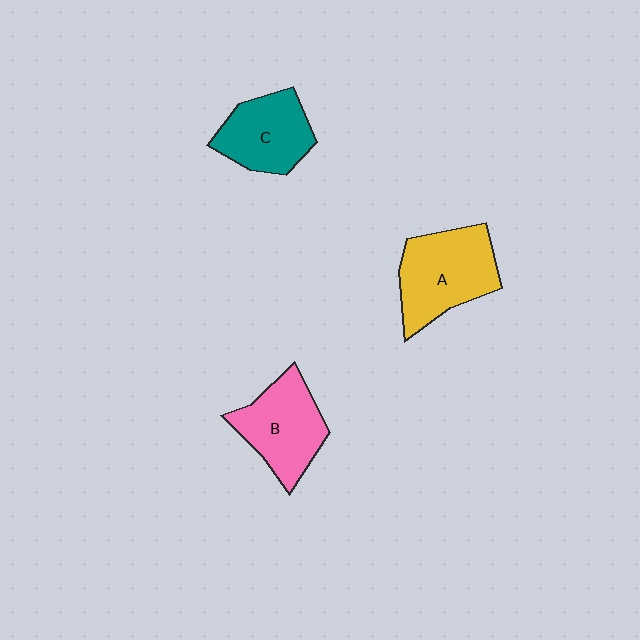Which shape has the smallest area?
Shape C (teal).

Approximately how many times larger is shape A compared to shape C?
Approximately 1.3 times.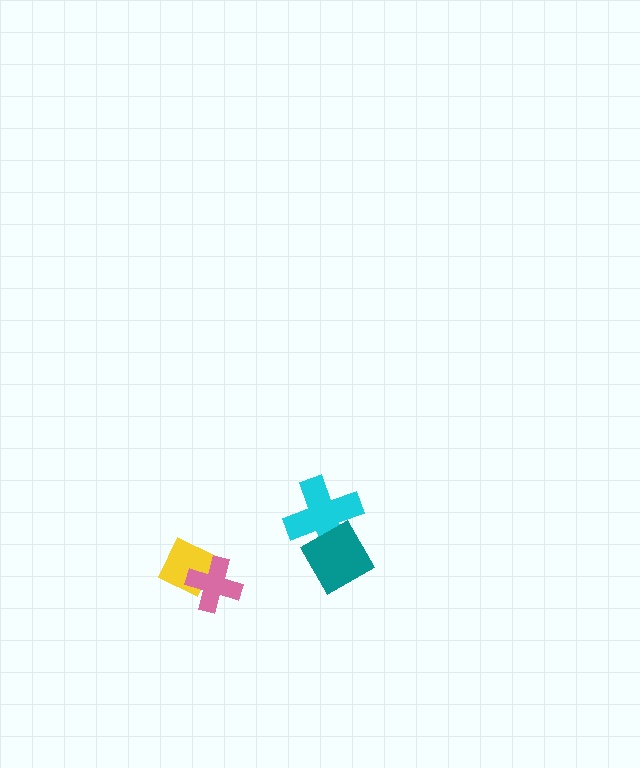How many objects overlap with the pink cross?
1 object overlaps with the pink cross.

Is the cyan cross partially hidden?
Yes, it is partially covered by another shape.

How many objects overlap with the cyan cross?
1 object overlaps with the cyan cross.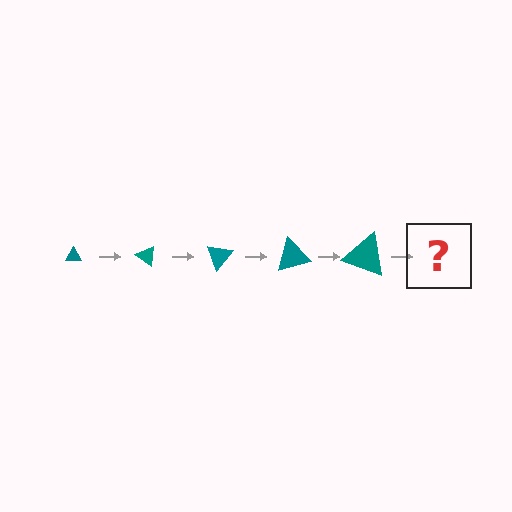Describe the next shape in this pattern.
It should be a triangle, larger than the previous one and rotated 175 degrees from the start.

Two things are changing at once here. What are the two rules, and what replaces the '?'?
The two rules are that the triangle grows larger each step and it rotates 35 degrees each step. The '?' should be a triangle, larger than the previous one and rotated 175 degrees from the start.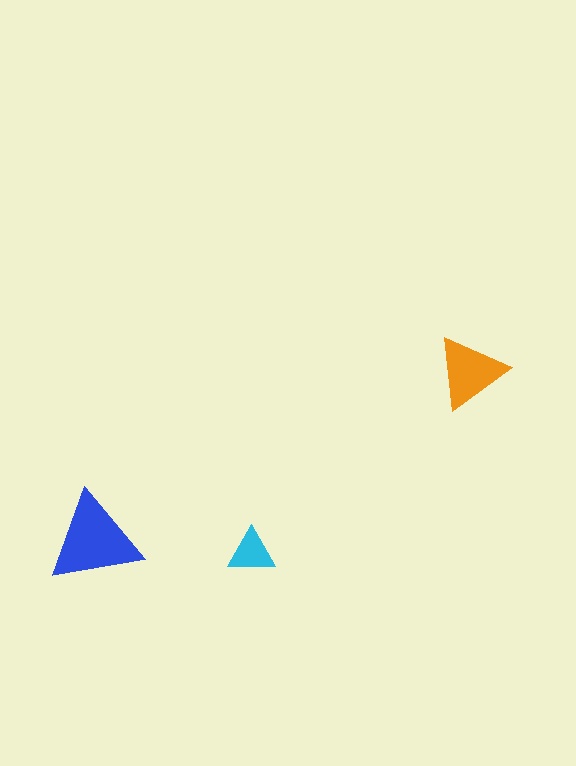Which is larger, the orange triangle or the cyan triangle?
The orange one.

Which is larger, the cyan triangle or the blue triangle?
The blue one.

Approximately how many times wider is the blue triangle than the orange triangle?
About 1.5 times wider.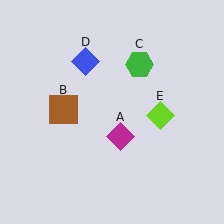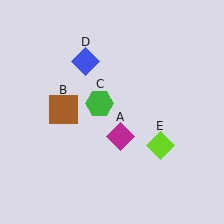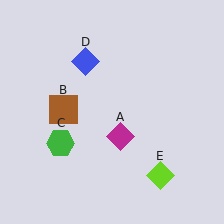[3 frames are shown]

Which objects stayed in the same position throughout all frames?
Magenta diamond (object A) and brown square (object B) and blue diamond (object D) remained stationary.